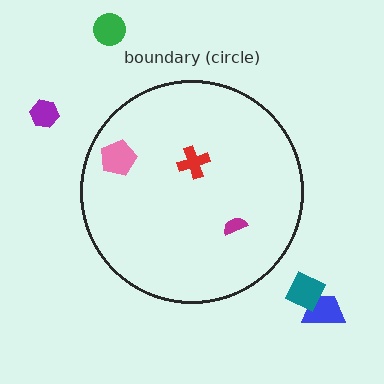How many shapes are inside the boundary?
3 inside, 4 outside.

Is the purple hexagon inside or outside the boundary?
Outside.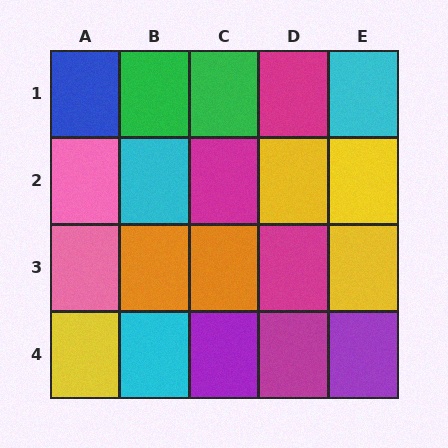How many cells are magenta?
4 cells are magenta.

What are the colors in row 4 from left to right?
Yellow, cyan, purple, magenta, purple.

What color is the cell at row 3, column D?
Magenta.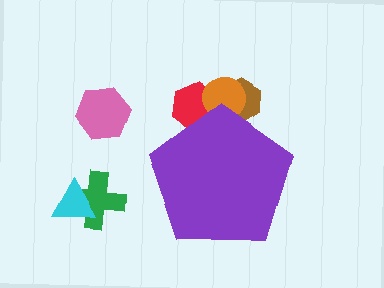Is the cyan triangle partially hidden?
No, the cyan triangle is fully visible.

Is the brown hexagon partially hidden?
Yes, the brown hexagon is partially hidden behind the purple pentagon.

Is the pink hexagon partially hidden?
No, the pink hexagon is fully visible.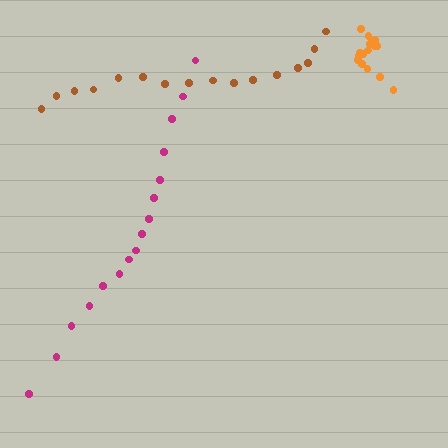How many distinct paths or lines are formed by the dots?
There are 3 distinct paths.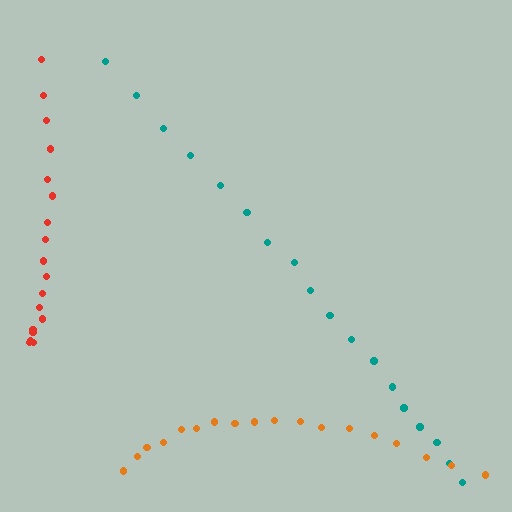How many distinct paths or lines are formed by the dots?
There are 3 distinct paths.